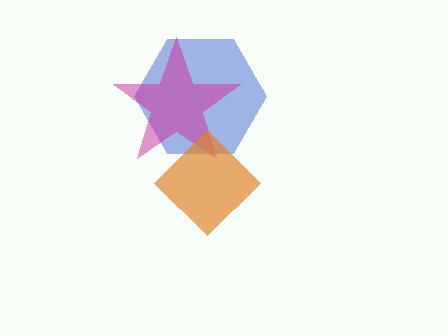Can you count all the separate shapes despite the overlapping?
Yes, there are 3 separate shapes.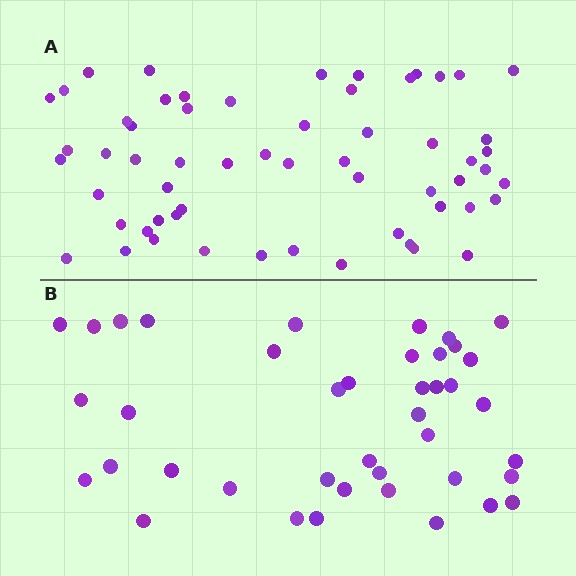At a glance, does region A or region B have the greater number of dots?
Region A (the top region) has more dots.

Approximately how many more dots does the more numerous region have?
Region A has approximately 20 more dots than region B.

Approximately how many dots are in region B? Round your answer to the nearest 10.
About 40 dots. (The exact count is 41, which rounds to 40.)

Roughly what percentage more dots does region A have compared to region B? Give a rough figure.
About 45% more.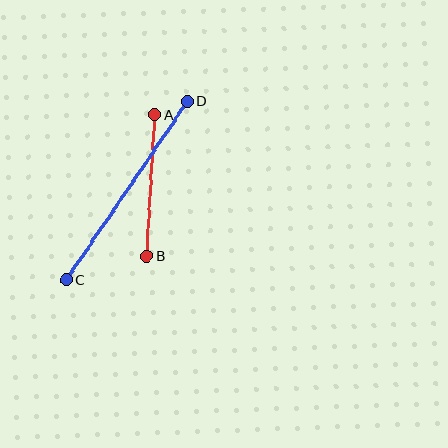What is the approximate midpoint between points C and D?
The midpoint is at approximately (126, 191) pixels.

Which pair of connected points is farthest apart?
Points C and D are farthest apart.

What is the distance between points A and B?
The distance is approximately 142 pixels.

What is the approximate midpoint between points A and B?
The midpoint is at approximately (151, 186) pixels.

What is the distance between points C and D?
The distance is approximately 216 pixels.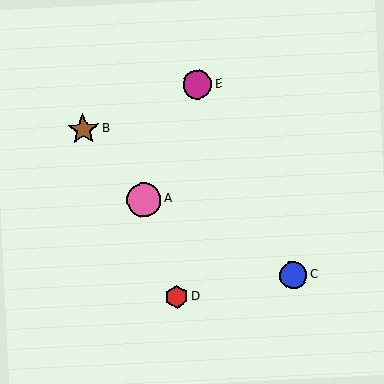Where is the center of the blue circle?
The center of the blue circle is at (293, 275).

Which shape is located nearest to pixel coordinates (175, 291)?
The red hexagon (labeled D) at (176, 297) is nearest to that location.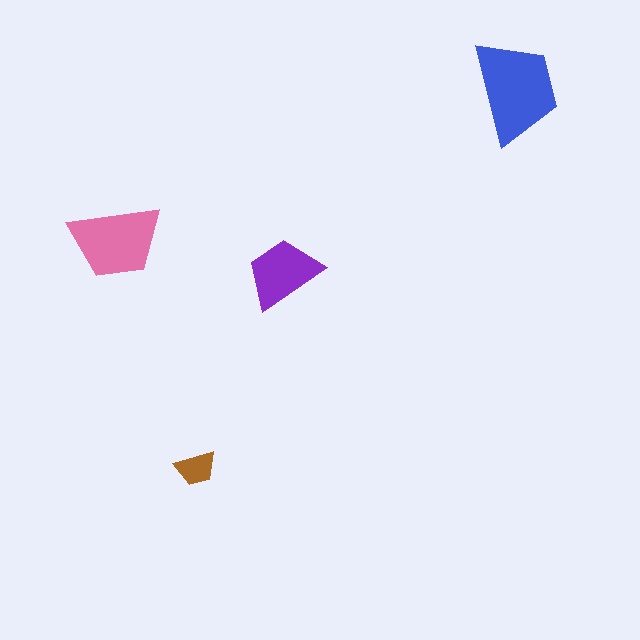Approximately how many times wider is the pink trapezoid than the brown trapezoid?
About 2.5 times wider.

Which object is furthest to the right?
The blue trapezoid is rightmost.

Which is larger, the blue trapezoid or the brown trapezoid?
The blue one.